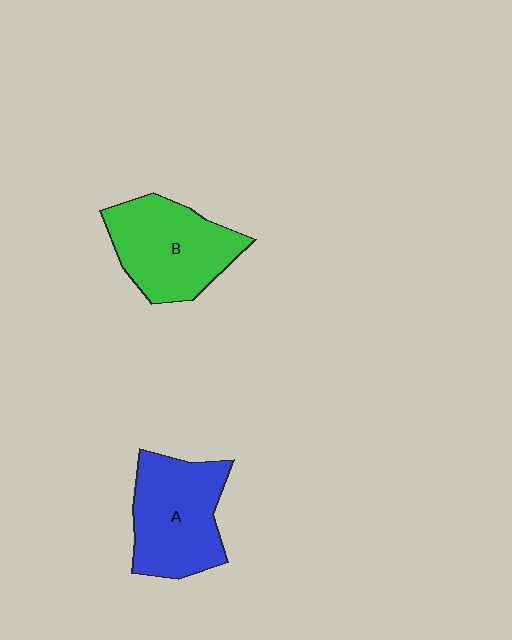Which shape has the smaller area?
Shape A (blue).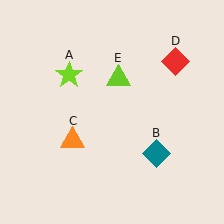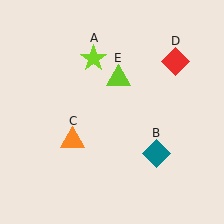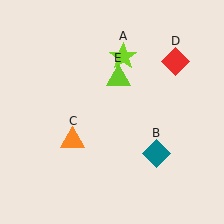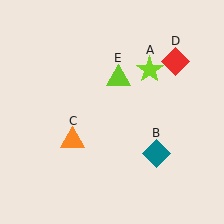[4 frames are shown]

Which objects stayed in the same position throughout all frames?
Teal diamond (object B) and orange triangle (object C) and red diamond (object D) and lime triangle (object E) remained stationary.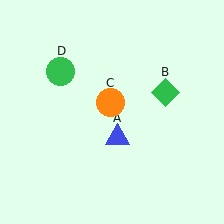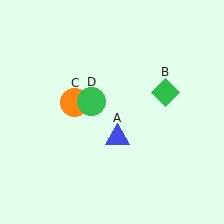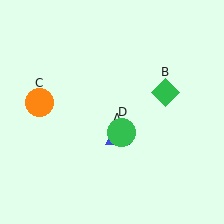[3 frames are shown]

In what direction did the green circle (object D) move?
The green circle (object D) moved down and to the right.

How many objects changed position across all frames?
2 objects changed position: orange circle (object C), green circle (object D).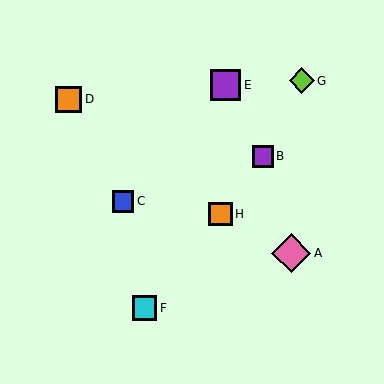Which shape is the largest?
The pink diamond (labeled A) is the largest.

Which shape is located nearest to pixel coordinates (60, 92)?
The orange square (labeled D) at (69, 99) is nearest to that location.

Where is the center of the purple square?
The center of the purple square is at (225, 85).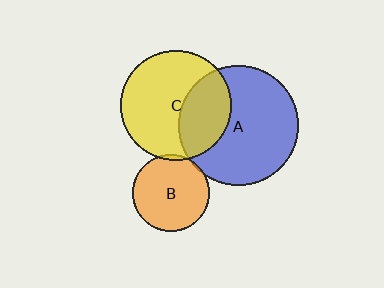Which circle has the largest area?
Circle A (blue).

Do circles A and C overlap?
Yes.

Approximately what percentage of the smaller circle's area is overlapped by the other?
Approximately 35%.